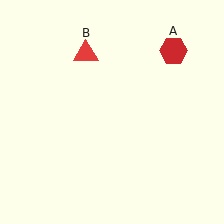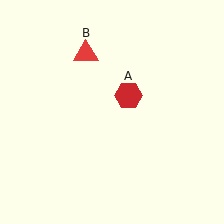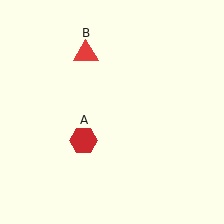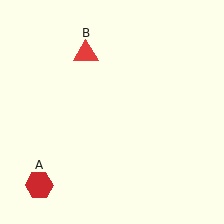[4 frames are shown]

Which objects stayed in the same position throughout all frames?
Red triangle (object B) remained stationary.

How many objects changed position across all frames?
1 object changed position: red hexagon (object A).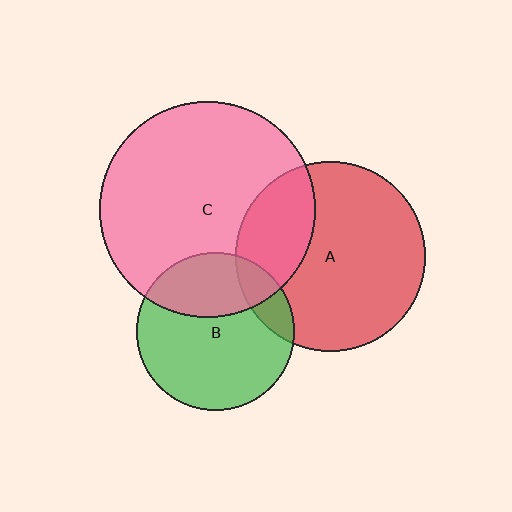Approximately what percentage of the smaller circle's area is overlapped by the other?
Approximately 30%.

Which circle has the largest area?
Circle C (pink).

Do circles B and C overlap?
Yes.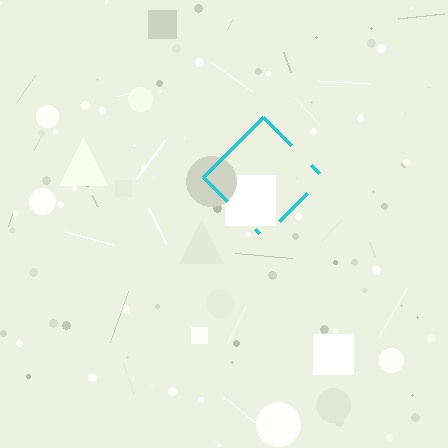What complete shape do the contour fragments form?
The contour fragments form a diamond.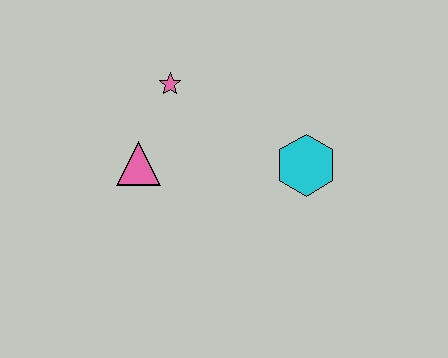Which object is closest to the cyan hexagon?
The pink star is closest to the cyan hexagon.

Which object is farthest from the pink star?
The cyan hexagon is farthest from the pink star.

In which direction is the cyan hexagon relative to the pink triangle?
The cyan hexagon is to the right of the pink triangle.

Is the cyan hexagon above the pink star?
No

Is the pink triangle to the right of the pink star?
No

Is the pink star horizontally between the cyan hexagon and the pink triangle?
Yes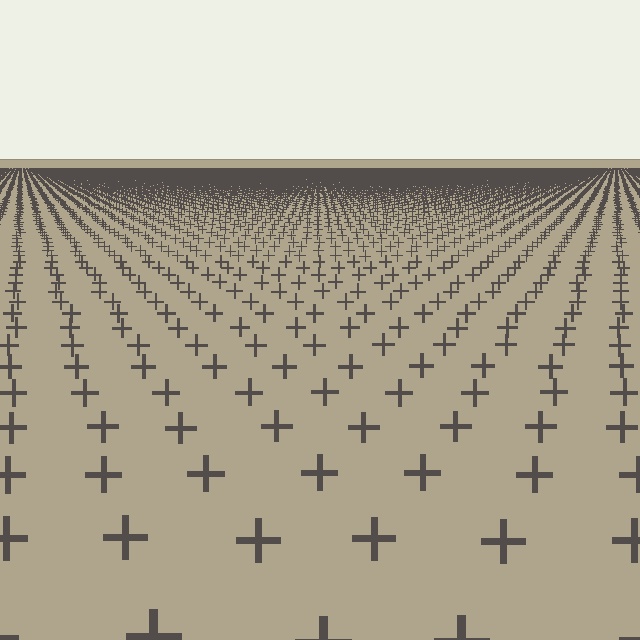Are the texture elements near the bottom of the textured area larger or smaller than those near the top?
Larger. Near the bottom, elements are closer to the viewer and appear at a bigger on-screen size.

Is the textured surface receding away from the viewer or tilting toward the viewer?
The surface is receding away from the viewer. Texture elements get smaller and denser toward the top.